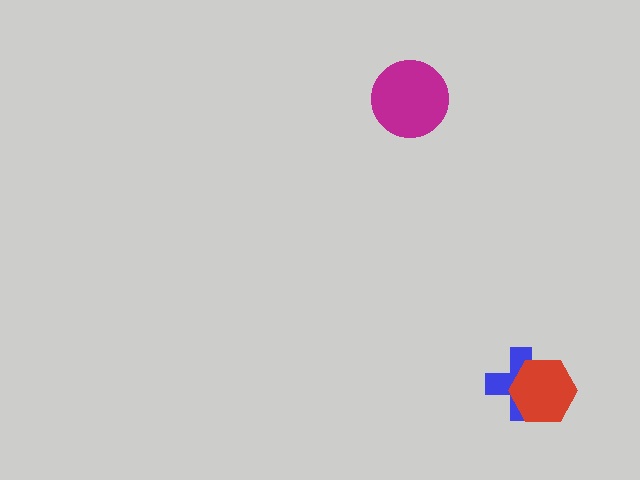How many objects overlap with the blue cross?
1 object overlaps with the blue cross.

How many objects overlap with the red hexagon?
1 object overlaps with the red hexagon.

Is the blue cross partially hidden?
Yes, it is partially covered by another shape.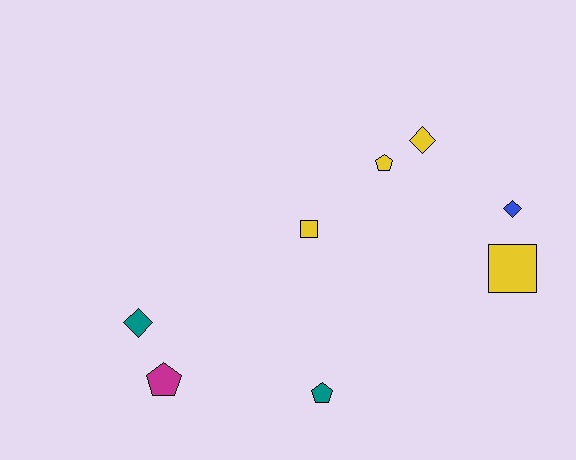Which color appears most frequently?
Yellow, with 4 objects.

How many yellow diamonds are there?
There is 1 yellow diamond.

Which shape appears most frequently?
Diamond, with 3 objects.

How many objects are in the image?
There are 8 objects.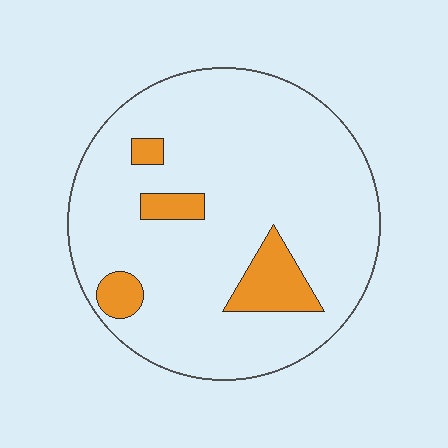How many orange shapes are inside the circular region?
4.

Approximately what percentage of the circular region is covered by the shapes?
Approximately 10%.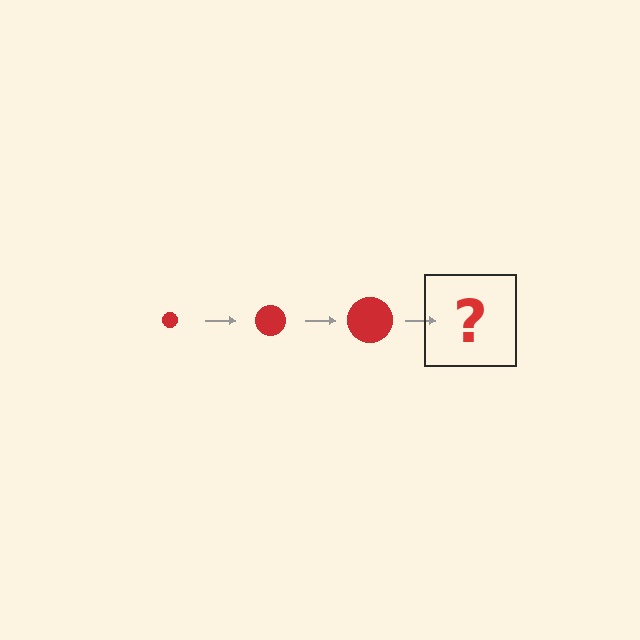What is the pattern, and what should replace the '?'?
The pattern is that the circle gets progressively larger each step. The '?' should be a red circle, larger than the previous one.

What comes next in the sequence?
The next element should be a red circle, larger than the previous one.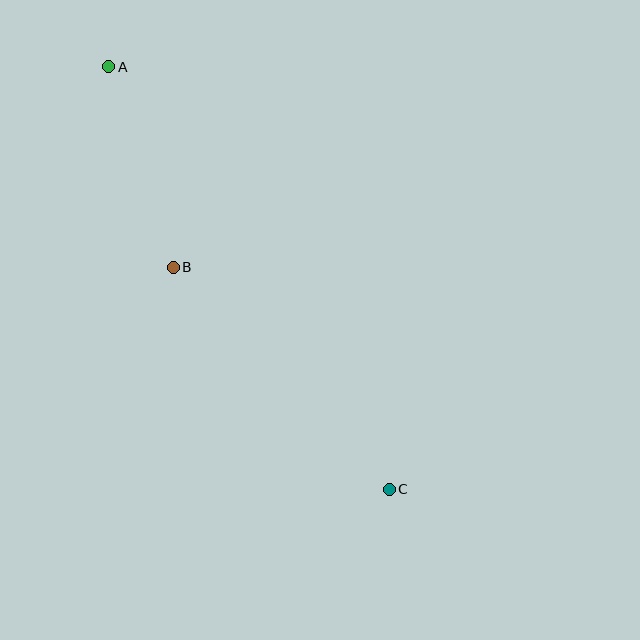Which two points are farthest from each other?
Points A and C are farthest from each other.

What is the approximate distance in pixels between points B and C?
The distance between B and C is approximately 310 pixels.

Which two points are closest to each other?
Points A and B are closest to each other.